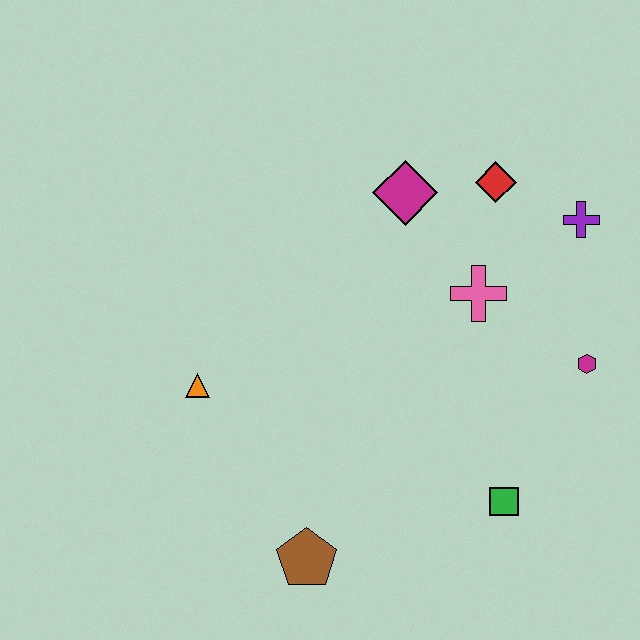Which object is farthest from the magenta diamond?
The brown pentagon is farthest from the magenta diamond.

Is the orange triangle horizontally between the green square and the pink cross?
No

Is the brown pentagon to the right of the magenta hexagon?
No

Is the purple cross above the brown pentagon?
Yes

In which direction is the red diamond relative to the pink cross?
The red diamond is above the pink cross.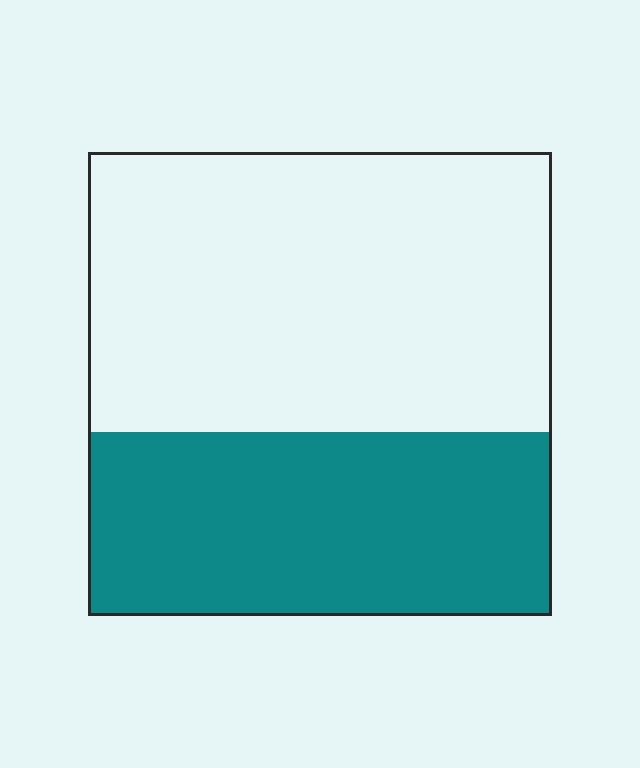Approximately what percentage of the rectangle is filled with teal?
Approximately 40%.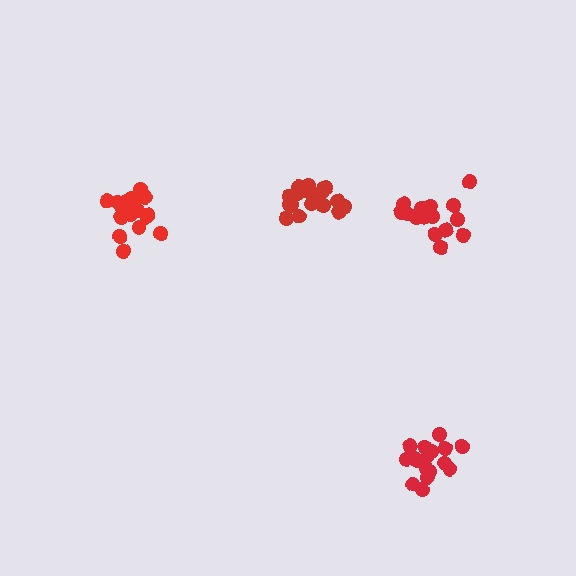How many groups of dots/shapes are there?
There are 4 groups.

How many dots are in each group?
Group 1: 19 dots, Group 2: 16 dots, Group 3: 19 dots, Group 4: 17 dots (71 total).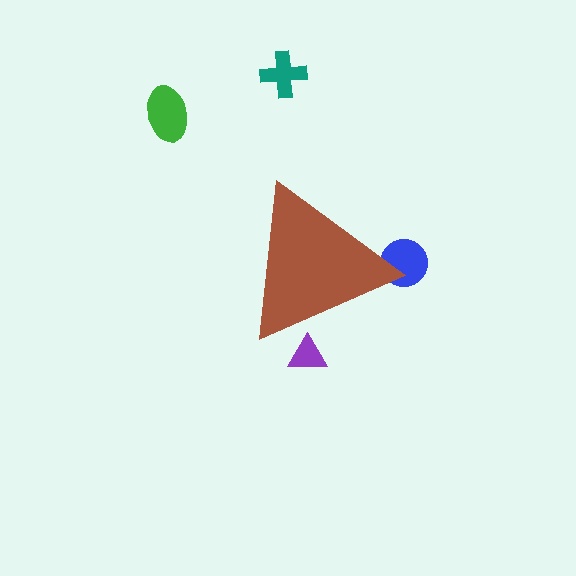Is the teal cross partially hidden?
No, the teal cross is fully visible.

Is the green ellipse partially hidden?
No, the green ellipse is fully visible.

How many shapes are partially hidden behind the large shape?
2 shapes are partially hidden.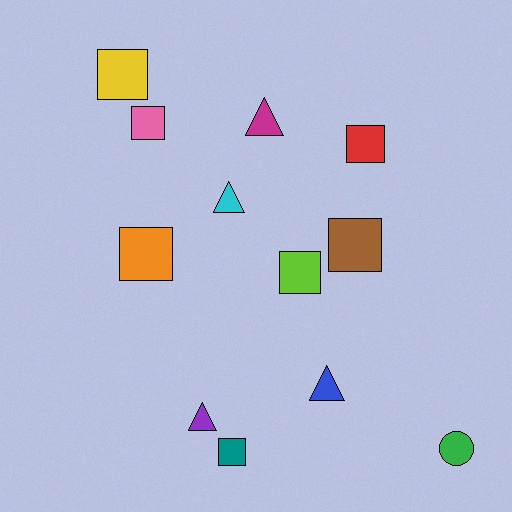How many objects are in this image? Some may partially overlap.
There are 12 objects.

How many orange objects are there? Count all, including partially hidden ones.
There is 1 orange object.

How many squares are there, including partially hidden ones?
There are 7 squares.